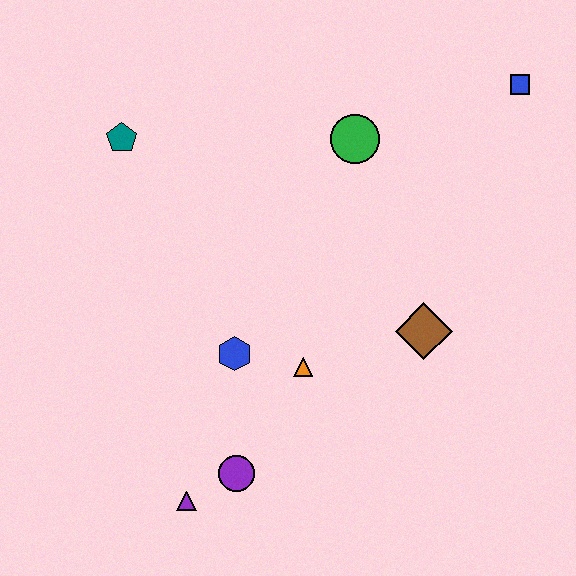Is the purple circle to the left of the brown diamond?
Yes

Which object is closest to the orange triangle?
The blue hexagon is closest to the orange triangle.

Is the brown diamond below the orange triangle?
No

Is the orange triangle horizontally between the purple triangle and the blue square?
Yes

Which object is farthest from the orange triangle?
The blue square is farthest from the orange triangle.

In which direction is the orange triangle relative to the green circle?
The orange triangle is below the green circle.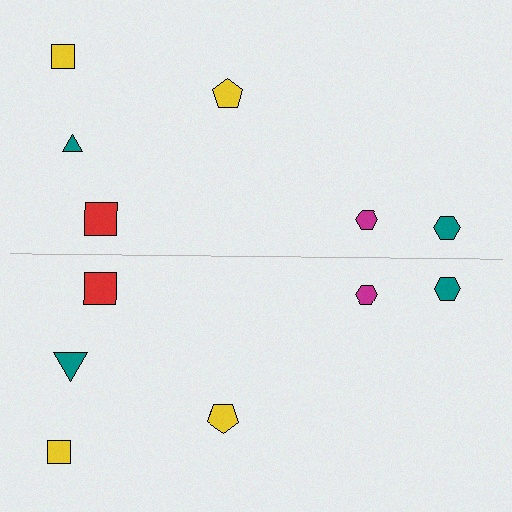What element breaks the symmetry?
The teal triangle on the bottom side has a different size than its mirror counterpart.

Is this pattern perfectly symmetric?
No, the pattern is not perfectly symmetric. The teal triangle on the bottom side has a different size than its mirror counterpart.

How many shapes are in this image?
There are 12 shapes in this image.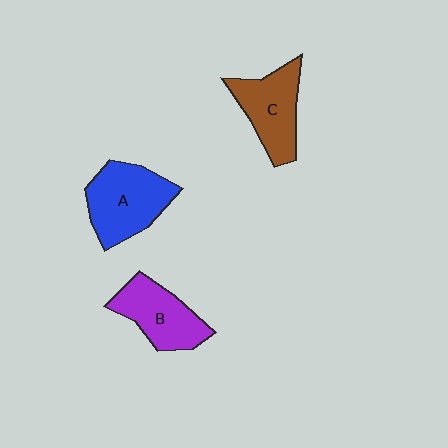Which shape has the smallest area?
Shape B (purple).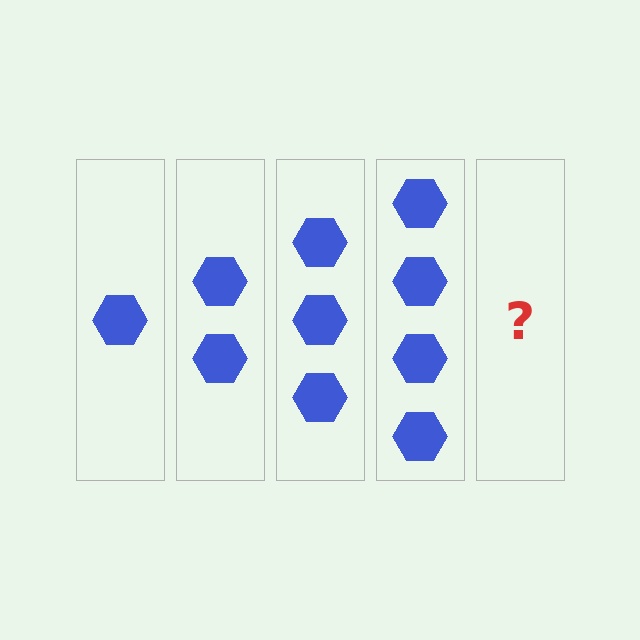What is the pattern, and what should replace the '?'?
The pattern is that each step adds one more hexagon. The '?' should be 5 hexagons.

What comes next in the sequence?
The next element should be 5 hexagons.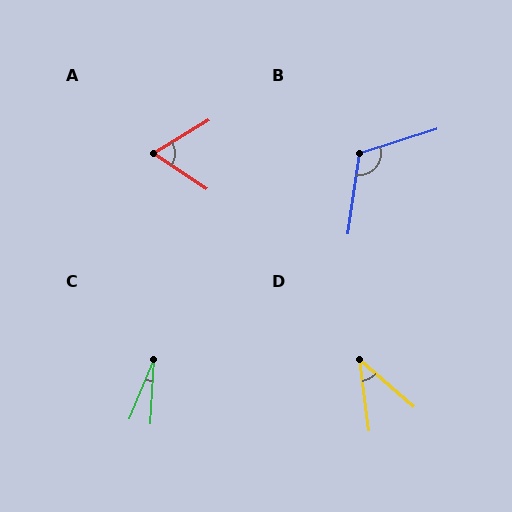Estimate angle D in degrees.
Approximately 41 degrees.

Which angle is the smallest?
C, at approximately 19 degrees.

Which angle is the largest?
B, at approximately 115 degrees.